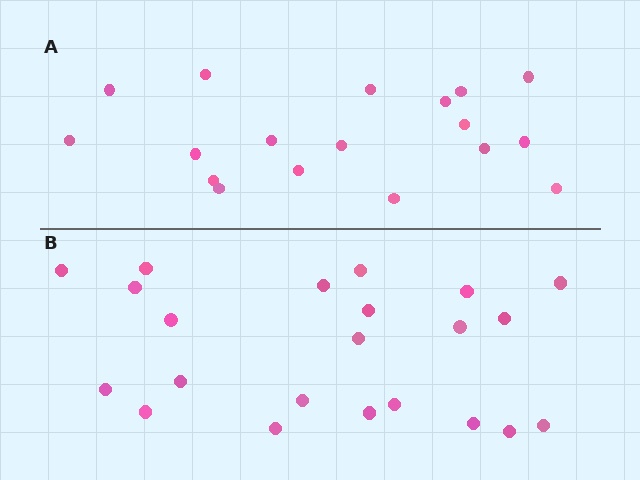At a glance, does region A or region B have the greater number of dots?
Region B (the bottom region) has more dots.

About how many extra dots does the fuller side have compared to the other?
Region B has about 4 more dots than region A.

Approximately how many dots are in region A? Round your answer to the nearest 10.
About 20 dots. (The exact count is 18, which rounds to 20.)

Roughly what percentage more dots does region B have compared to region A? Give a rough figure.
About 20% more.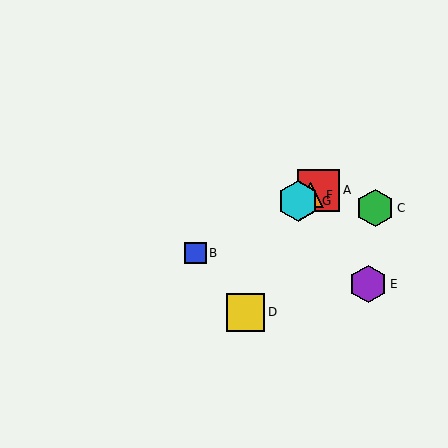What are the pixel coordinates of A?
Object A is at (319, 190).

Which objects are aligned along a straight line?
Objects A, B, F, G are aligned along a straight line.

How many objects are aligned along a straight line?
4 objects (A, B, F, G) are aligned along a straight line.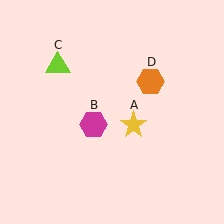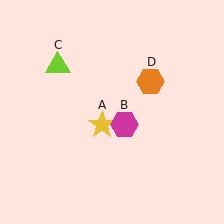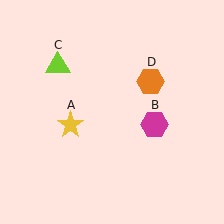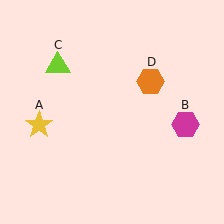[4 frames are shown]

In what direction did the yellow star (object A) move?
The yellow star (object A) moved left.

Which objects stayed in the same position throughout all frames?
Lime triangle (object C) and orange hexagon (object D) remained stationary.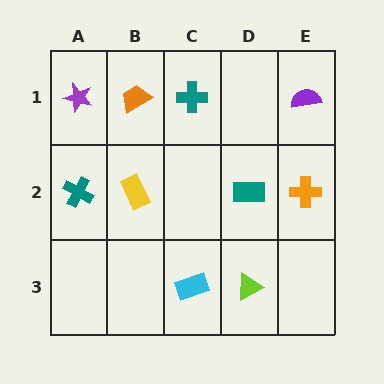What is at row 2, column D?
A teal rectangle.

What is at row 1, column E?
A purple semicircle.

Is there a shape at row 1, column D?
No, that cell is empty.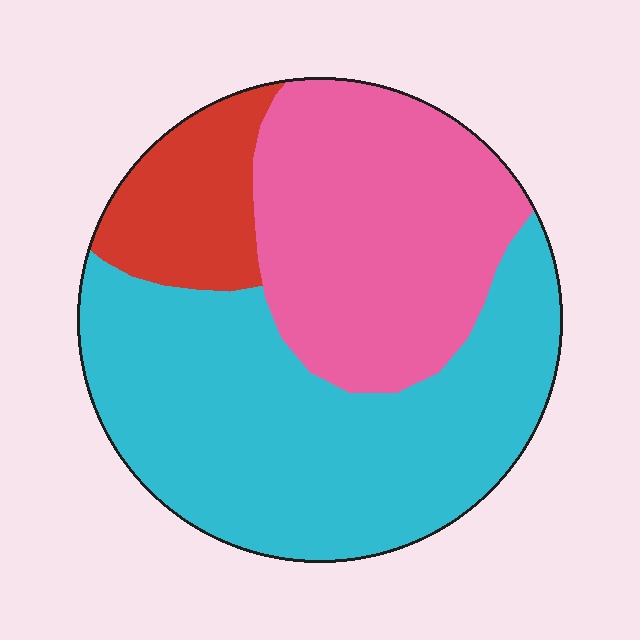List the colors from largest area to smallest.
From largest to smallest: cyan, pink, red.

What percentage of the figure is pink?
Pink takes up between a third and a half of the figure.